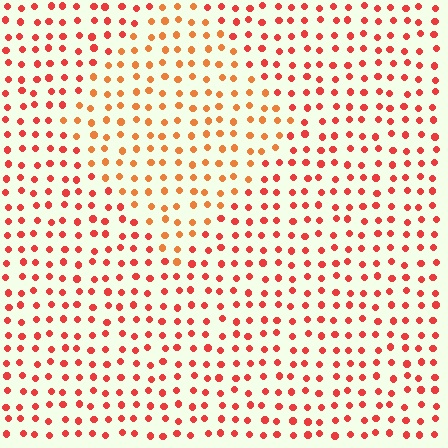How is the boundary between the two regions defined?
The boundary is defined purely by a slight shift in hue (about 25 degrees). Spacing, size, and orientation are identical on both sides.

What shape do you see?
I see a diamond.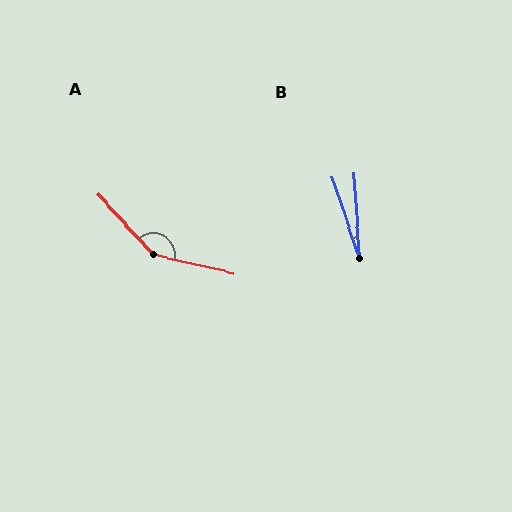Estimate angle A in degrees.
Approximately 146 degrees.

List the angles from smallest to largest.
B (15°), A (146°).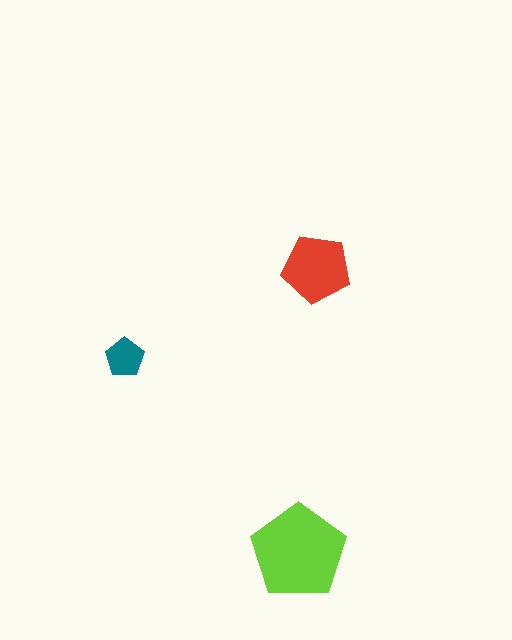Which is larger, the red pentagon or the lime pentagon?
The lime one.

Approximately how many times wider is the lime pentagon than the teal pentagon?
About 2.5 times wider.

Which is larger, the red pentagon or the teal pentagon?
The red one.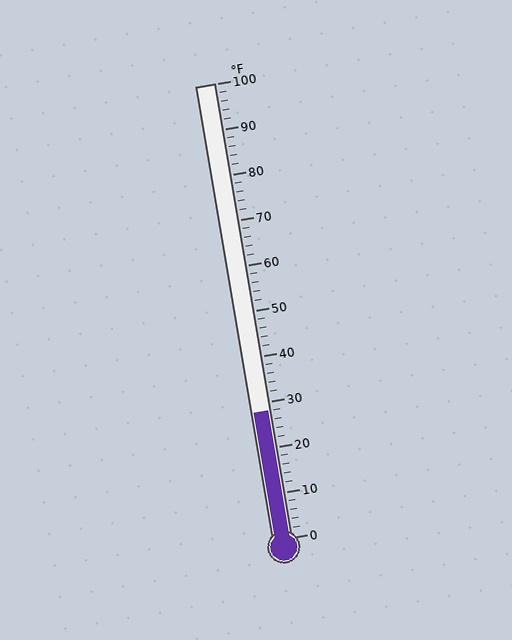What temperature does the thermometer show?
The thermometer shows approximately 28°F.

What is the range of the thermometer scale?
The thermometer scale ranges from 0°F to 100°F.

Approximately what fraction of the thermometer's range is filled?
The thermometer is filled to approximately 30% of its range.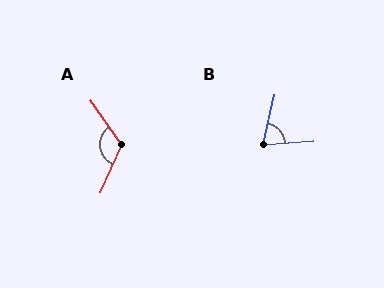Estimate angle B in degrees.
Approximately 72 degrees.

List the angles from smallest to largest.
B (72°), A (122°).